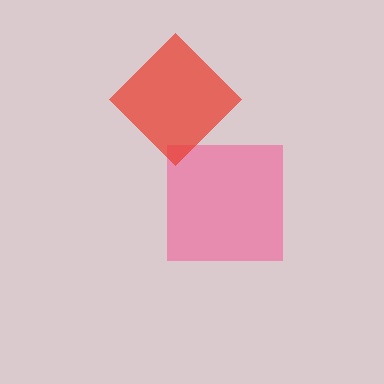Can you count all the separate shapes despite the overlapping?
Yes, there are 2 separate shapes.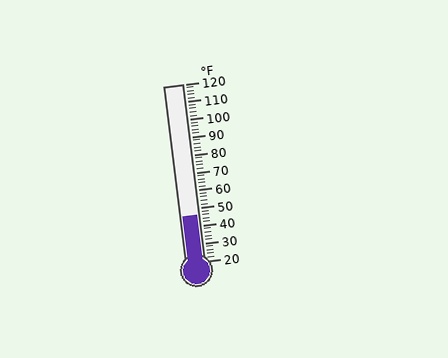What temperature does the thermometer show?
The thermometer shows approximately 46°F.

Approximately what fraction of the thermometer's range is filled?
The thermometer is filled to approximately 25% of its range.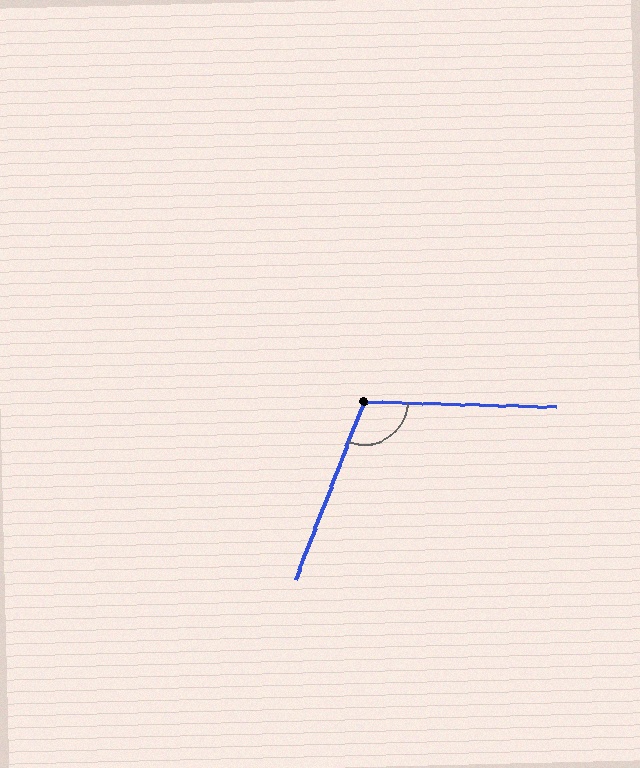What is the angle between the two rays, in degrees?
Approximately 110 degrees.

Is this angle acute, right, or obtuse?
It is obtuse.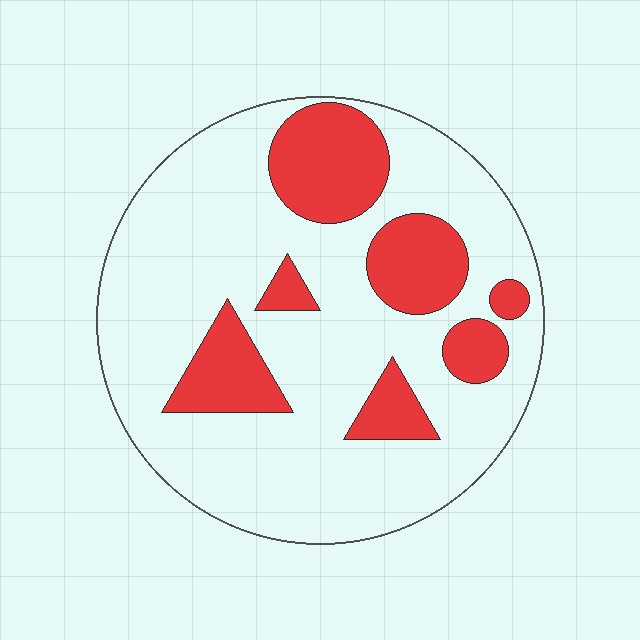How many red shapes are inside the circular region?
7.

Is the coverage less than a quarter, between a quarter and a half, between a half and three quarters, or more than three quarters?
Less than a quarter.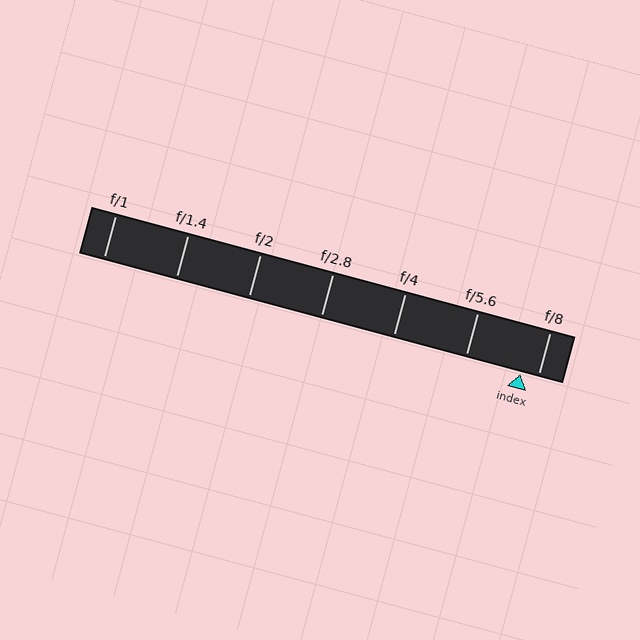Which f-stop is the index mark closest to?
The index mark is closest to f/8.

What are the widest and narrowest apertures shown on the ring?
The widest aperture shown is f/1 and the narrowest is f/8.